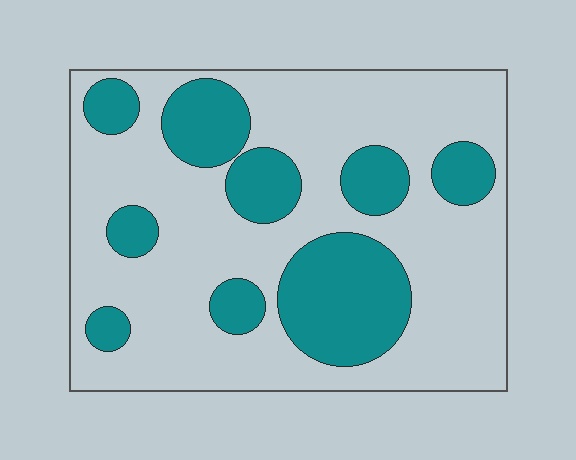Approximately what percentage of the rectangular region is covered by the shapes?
Approximately 30%.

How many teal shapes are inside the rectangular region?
9.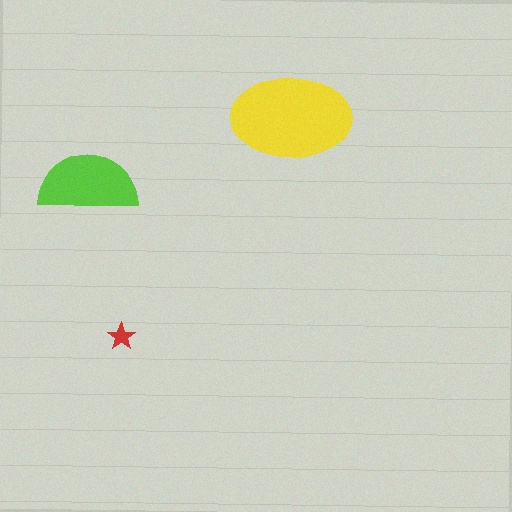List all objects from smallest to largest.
The red star, the lime semicircle, the yellow ellipse.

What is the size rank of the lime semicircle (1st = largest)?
2nd.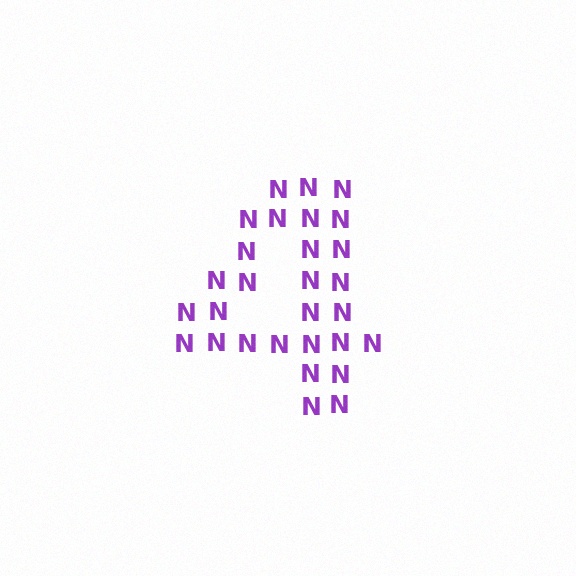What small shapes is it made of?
It is made of small letter N's.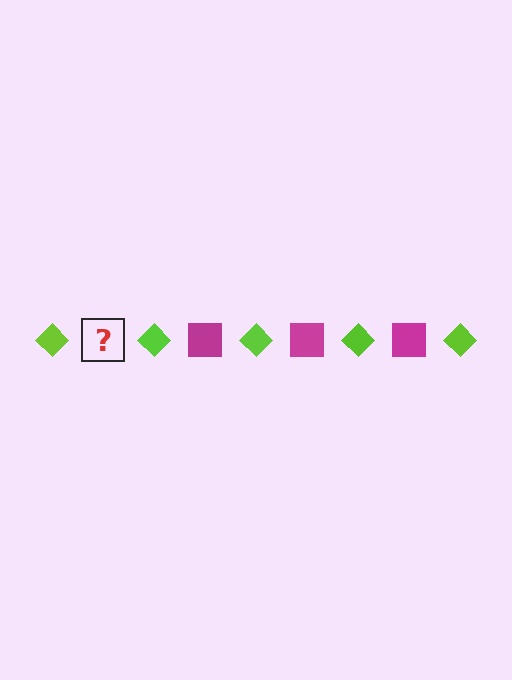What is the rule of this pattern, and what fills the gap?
The rule is that the pattern alternates between lime diamond and magenta square. The gap should be filled with a magenta square.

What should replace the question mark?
The question mark should be replaced with a magenta square.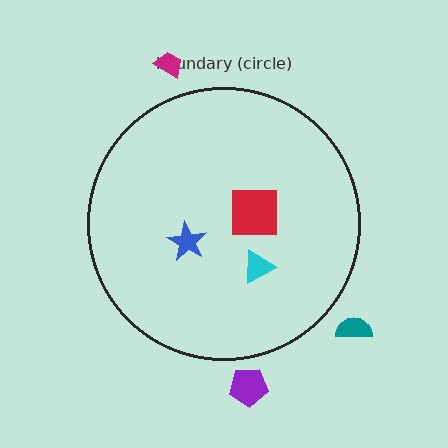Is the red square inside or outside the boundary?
Inside.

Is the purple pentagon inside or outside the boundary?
Outside.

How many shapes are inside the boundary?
3 inside, 3 outside.